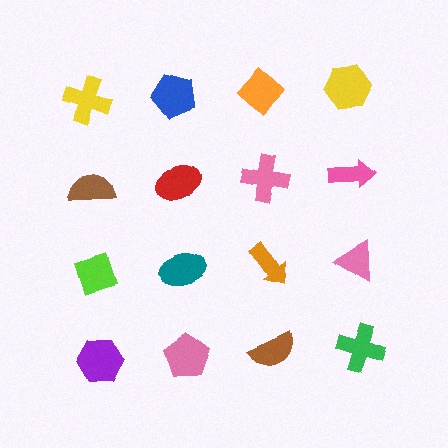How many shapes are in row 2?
4 shapes.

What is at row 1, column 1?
A yellow cross.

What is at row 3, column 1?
A lime diamond.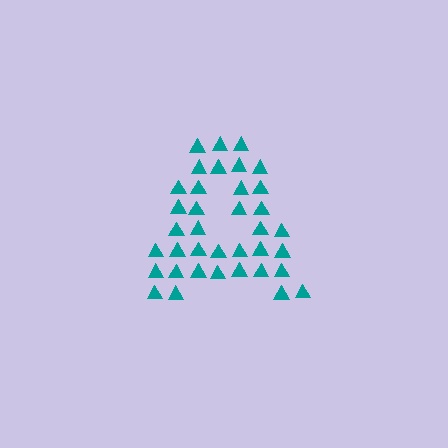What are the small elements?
The small elements are triangles.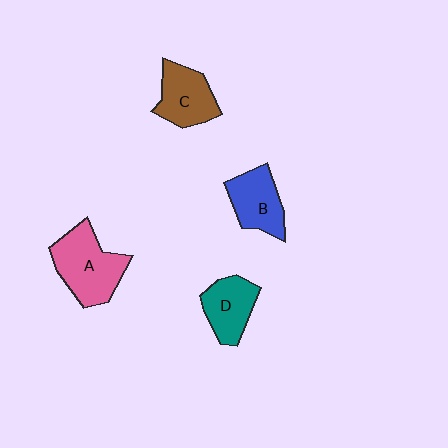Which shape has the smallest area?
Shape D (teal).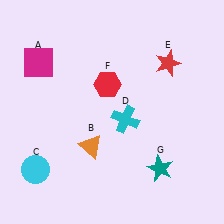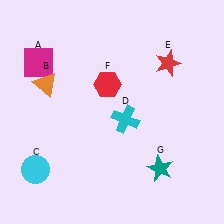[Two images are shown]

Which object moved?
The orange triangle (B) moved up.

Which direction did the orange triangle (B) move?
The orange triangle (B) moved up.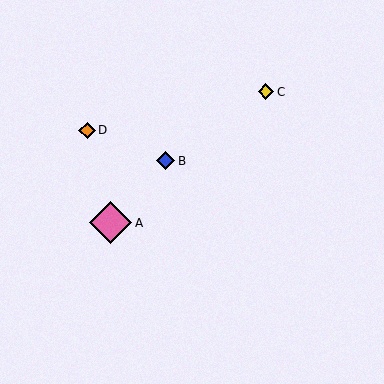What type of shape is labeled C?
Shape C is a yellow diamond.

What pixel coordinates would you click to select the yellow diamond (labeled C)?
Click at (266, 92) to select the yellow diamond C.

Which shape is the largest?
The pink diamond (labeled A) is the largest.